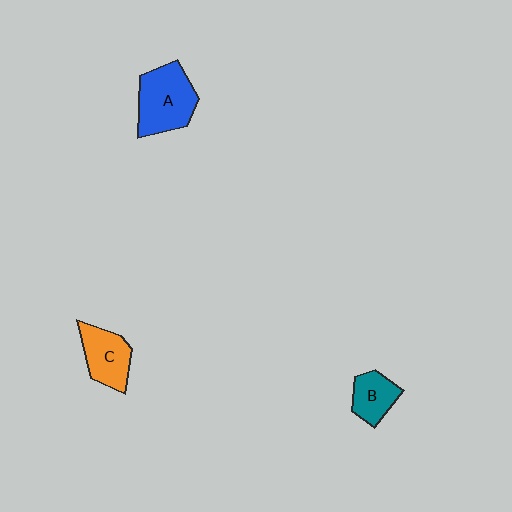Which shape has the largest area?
Shape A (blue).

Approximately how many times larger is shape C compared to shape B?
Approximately 1.3 times.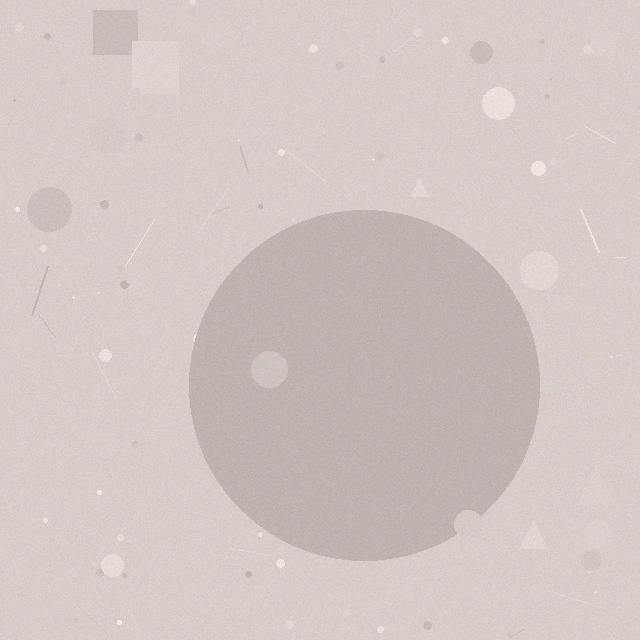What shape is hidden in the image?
A circle is hidden in the image.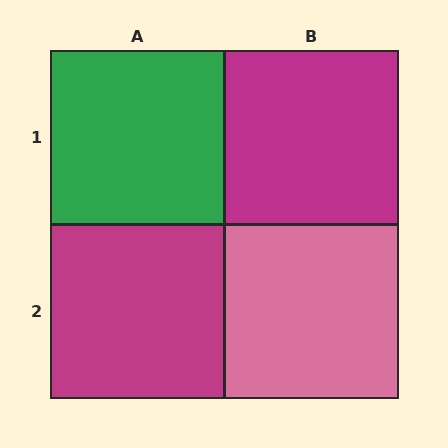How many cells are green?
1 cell is green.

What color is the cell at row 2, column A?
Magenta.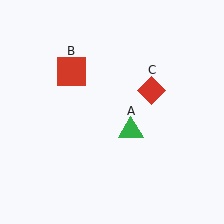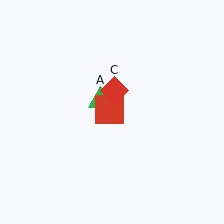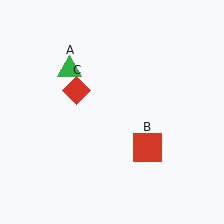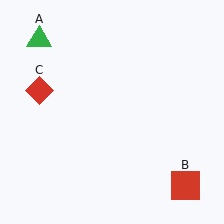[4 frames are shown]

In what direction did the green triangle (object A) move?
The green triangle (object A) moved up and to the left.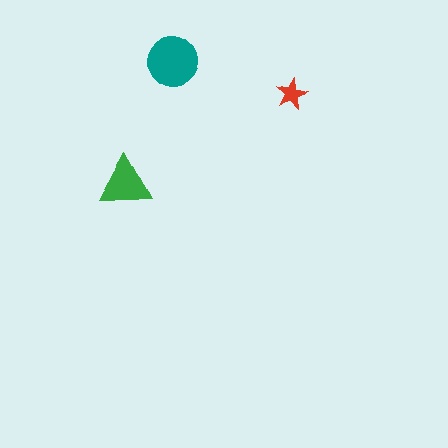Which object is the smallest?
The red star.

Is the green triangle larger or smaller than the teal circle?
Smaller.